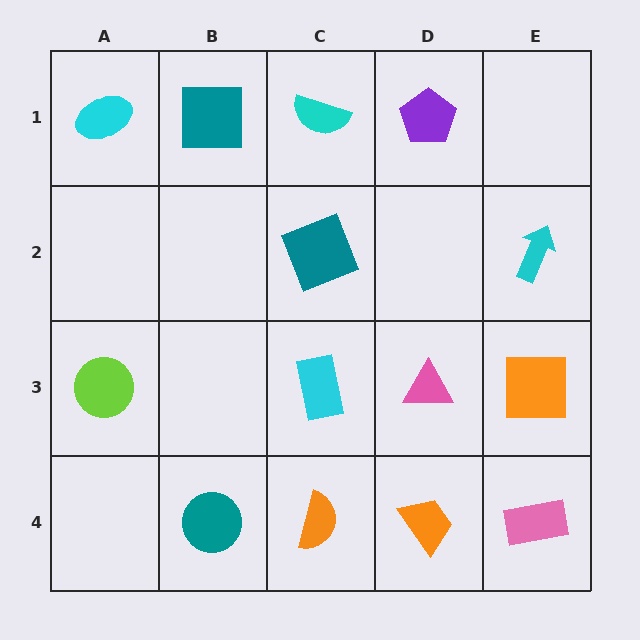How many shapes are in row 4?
4 shapes.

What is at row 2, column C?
A teal square.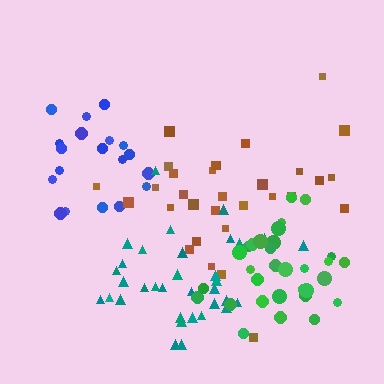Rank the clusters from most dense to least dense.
green, blue, teal, brown.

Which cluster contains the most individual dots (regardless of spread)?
Teal (34).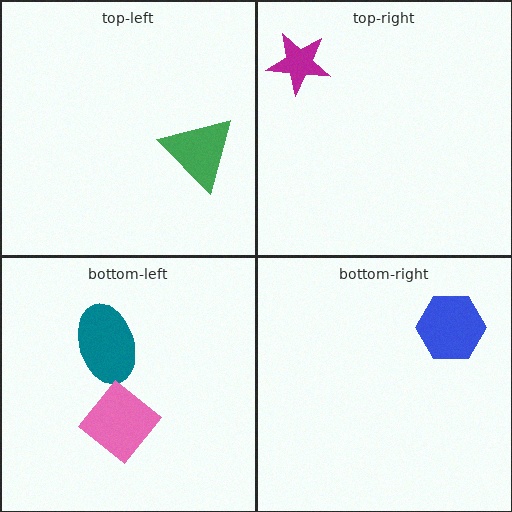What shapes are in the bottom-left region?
The teal ellipse, the pink diamond.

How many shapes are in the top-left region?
1.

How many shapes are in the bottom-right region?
1.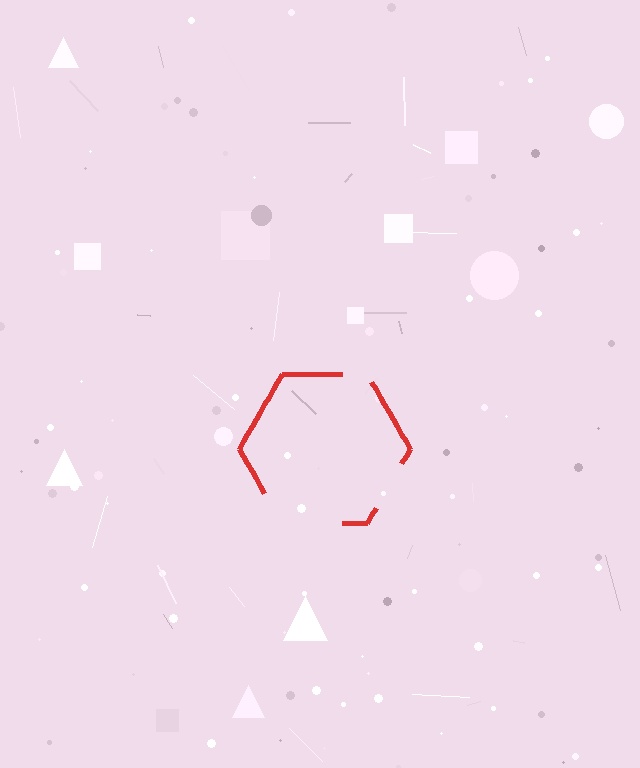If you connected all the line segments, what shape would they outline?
They would outline a hexagon.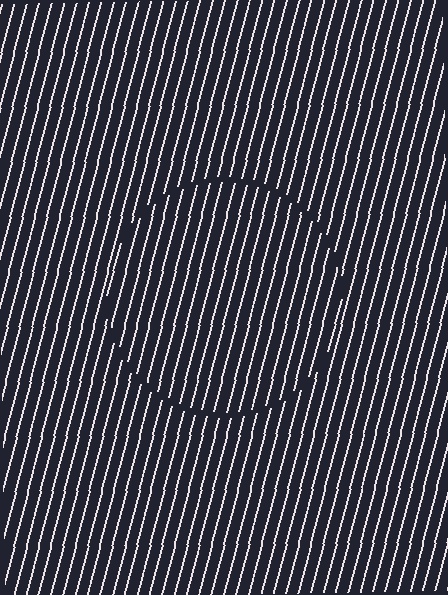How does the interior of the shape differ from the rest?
The interior of the shape contains the same grating, shifted by half a period — the contour is defined by the phase discontinuity where line-ends from the inner and outer gratings abut.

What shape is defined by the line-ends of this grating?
An illusory circle. The interior of the shape contains the same grating, shifted by half a period — the contour is defined by the phase discontinuity where line-ends from the inner and outer gratings abut.